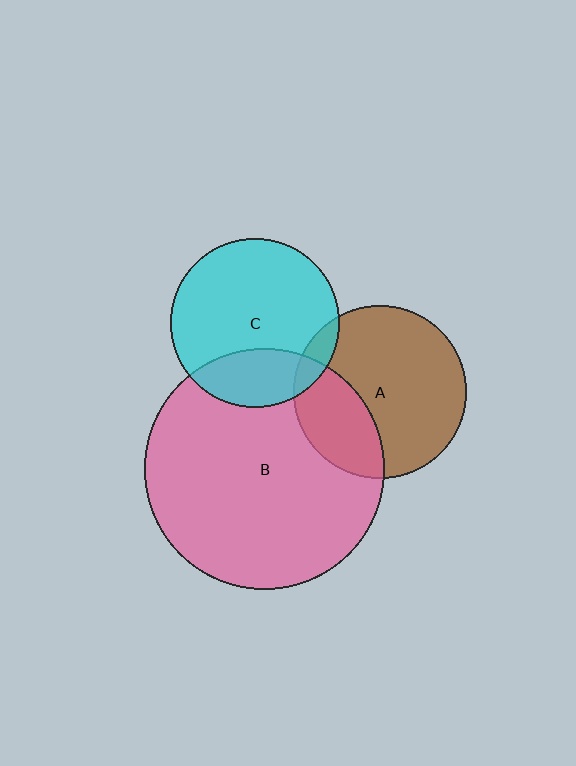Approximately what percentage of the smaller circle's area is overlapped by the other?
Approximately 25%.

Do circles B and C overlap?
Yes.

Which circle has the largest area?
Circle B (pink).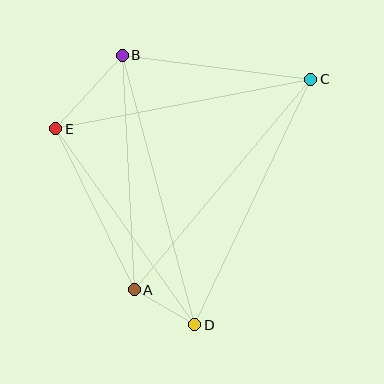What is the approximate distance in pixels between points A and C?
The distance between A and C is approximately 275 pixels.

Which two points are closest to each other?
Points A and D are closest to each other.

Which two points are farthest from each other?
Points B and D are farthest from each other.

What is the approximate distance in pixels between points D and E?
The distance between D and E is approximately 240 pixels.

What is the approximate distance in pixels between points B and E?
The distance between B and E is approximately 99 pixels.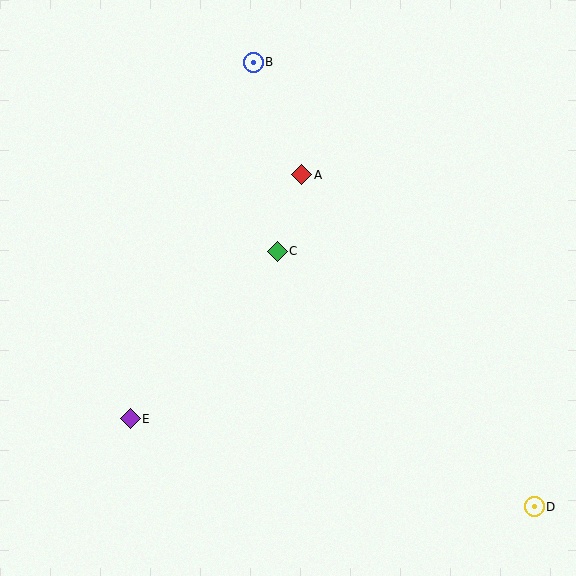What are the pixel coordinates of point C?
Point C is at (277, 251).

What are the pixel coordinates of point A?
Point A is at (302, 175).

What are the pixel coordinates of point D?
Point D is at (534, 507).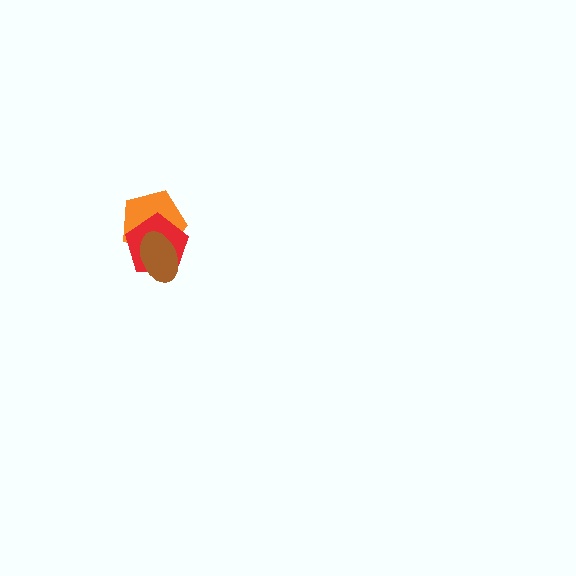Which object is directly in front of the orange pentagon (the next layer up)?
The red pentagon is directly in front of the orange pentagon.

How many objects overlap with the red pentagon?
2 objects overlap with the red pentagon.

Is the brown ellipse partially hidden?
No, no other shape covers it.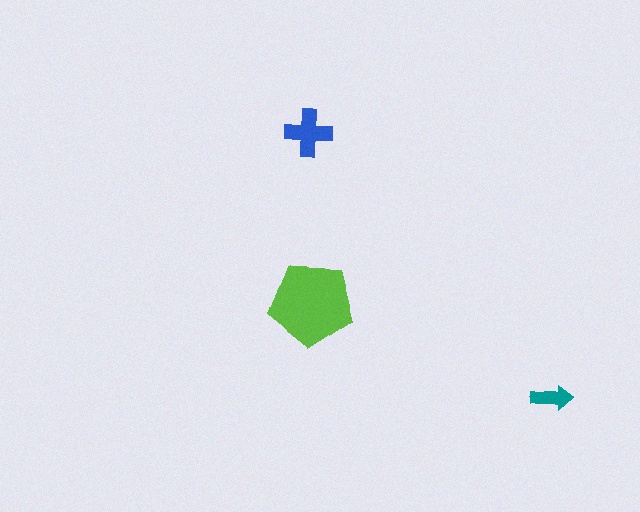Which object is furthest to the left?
The blue cross is leftmost.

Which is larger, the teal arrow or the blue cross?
The blue cross.